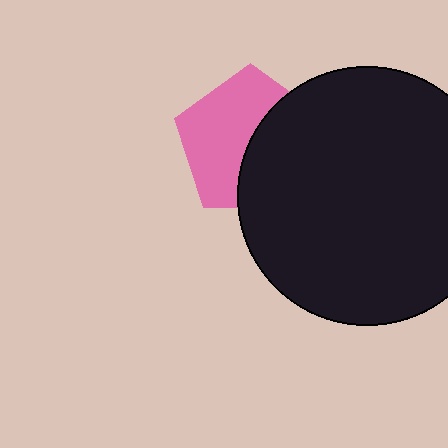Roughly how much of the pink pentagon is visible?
About half of it is visible (roughly 54%).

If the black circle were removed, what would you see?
You would see the complete pink pentagon.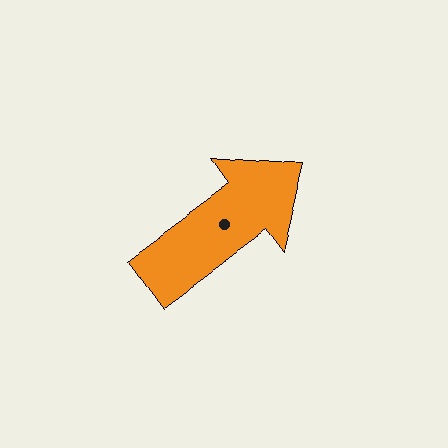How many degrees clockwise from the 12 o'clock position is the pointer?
Approximately 54 degrees.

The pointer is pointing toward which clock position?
Roughly 2 o'clock.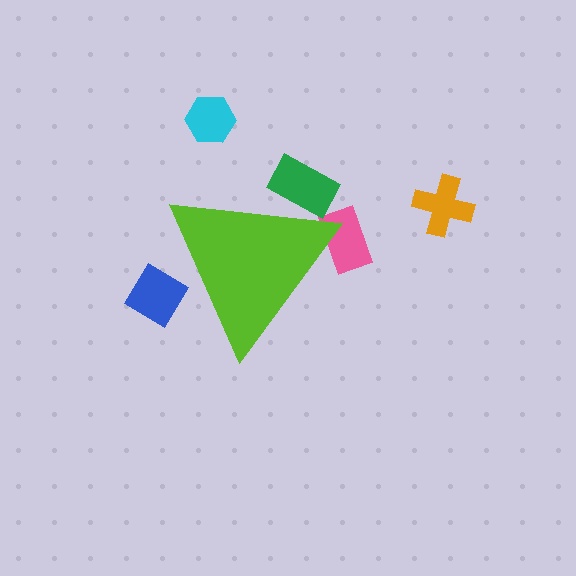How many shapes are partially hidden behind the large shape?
3 shapes are partially hidden.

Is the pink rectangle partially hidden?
Yes, the pink rectangle is partially hidden behind the lime triangle.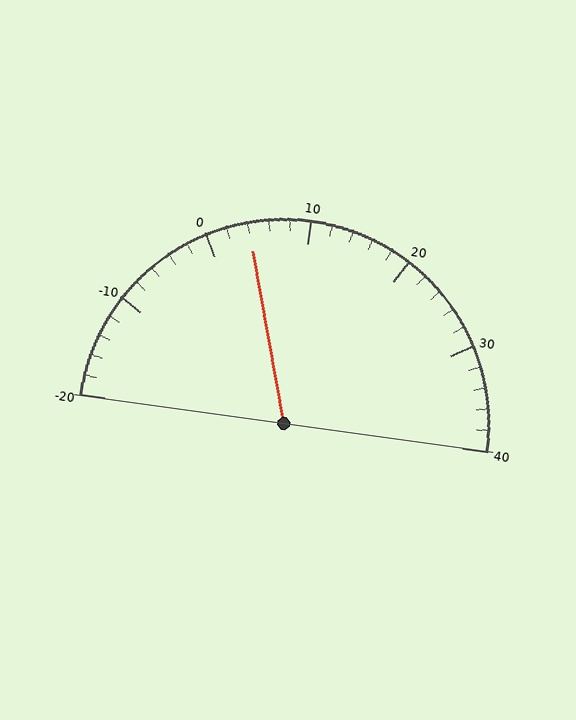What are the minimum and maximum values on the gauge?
The gauge ranges from -20 to 40.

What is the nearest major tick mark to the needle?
The nearest major tick mark is 0.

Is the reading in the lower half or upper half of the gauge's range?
The reading is in the lower half of the range (-20 to 40).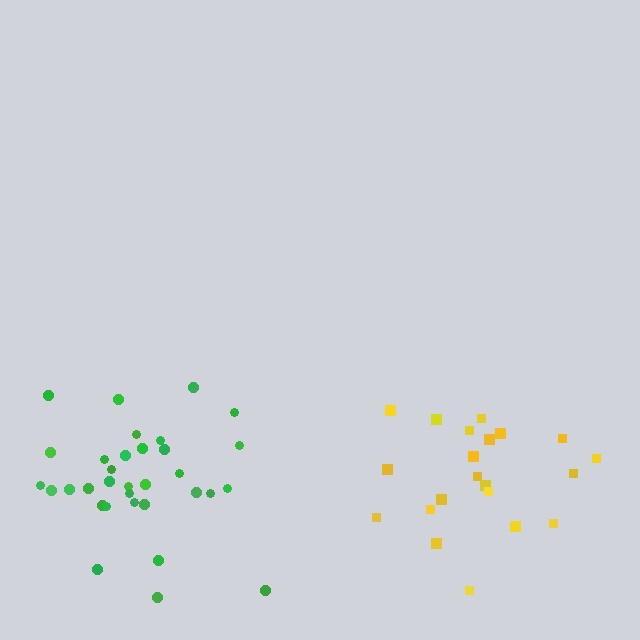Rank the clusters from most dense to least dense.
green, yellow.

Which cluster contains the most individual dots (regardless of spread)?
Green (33).